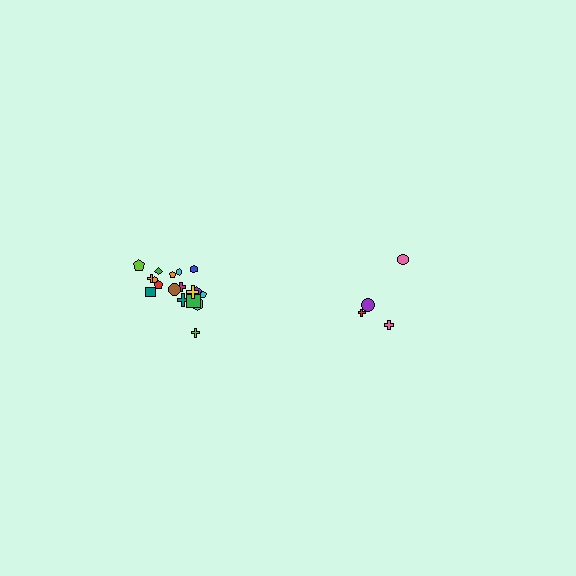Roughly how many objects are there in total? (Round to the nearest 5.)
Roughly 20 objects in total.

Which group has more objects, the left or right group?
The left group.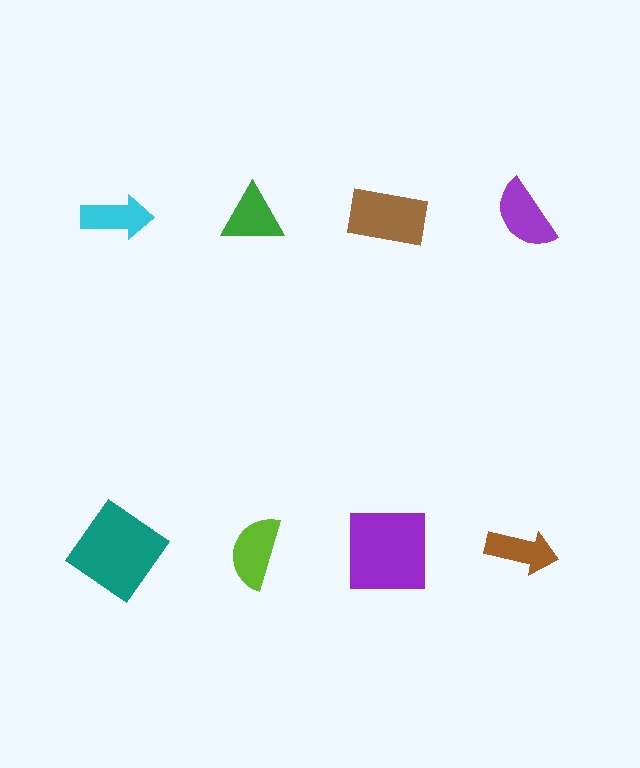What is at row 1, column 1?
A cyan arrow.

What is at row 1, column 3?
A brown rectangle.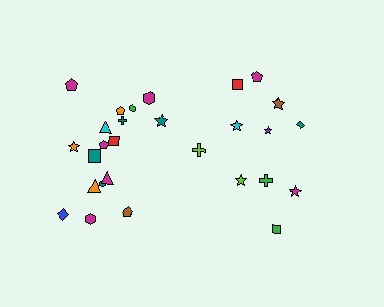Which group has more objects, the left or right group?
The left group.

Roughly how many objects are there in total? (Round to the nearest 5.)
Roughly 30 objects in total.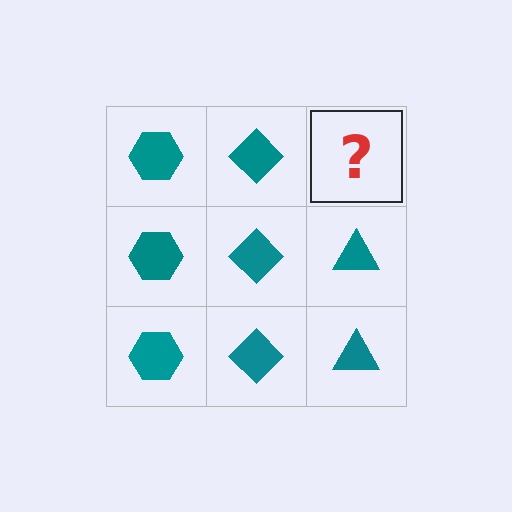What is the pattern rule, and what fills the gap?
The rule is that each column has a consistent shape. The gap should be filled with a teal triangle.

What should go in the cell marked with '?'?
The missing cell should contain a teal triangle.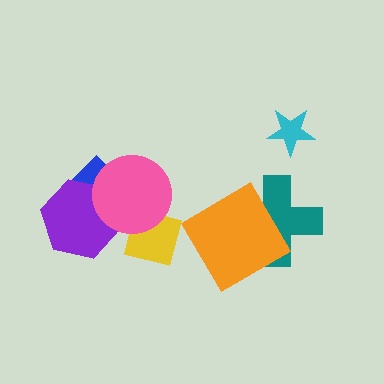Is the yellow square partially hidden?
Yes, it is partially covered by another shape.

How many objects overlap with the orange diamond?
1 object overlaps with the orange diamond.